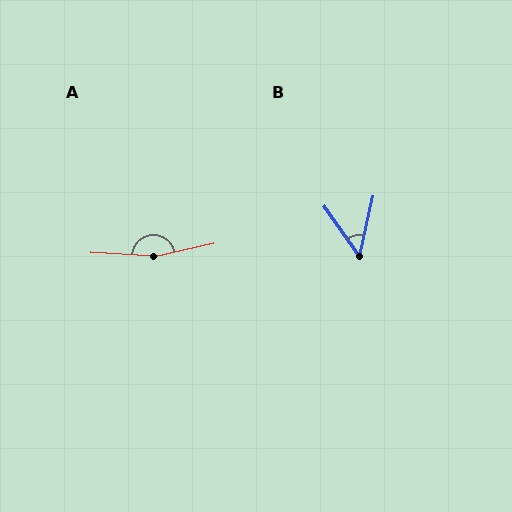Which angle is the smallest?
B, at approximately 47 degrees.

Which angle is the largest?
A, at approximately 164 degrees.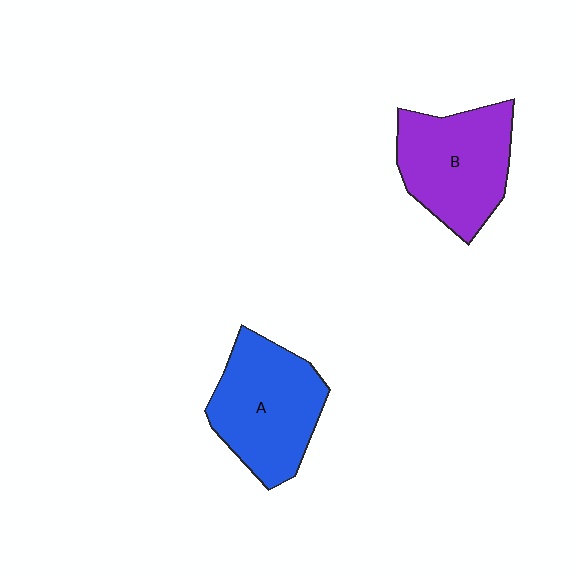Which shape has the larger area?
Shape A (blue).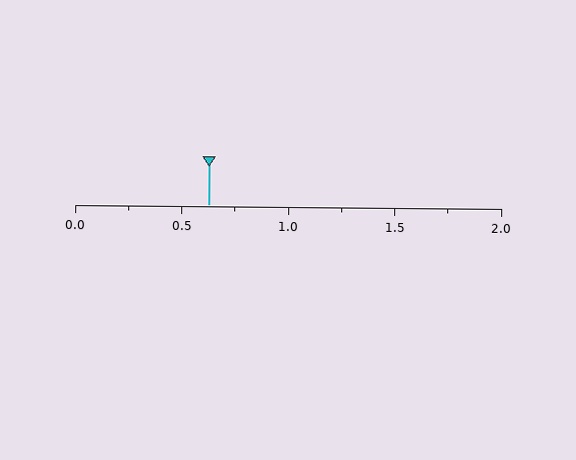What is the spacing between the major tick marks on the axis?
The major ticks are spaced 0.5 apart.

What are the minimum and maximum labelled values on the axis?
The axis runs from 0.0 to 2.0.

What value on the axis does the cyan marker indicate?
The marker indicates approximately 0.62.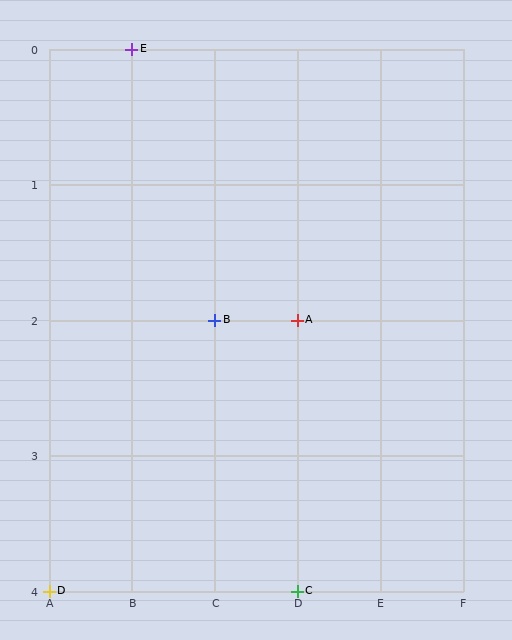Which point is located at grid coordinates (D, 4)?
Point C is at (D, 4).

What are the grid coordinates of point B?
Point B is at grid coordinates (C, 2).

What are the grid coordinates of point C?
Point C is at grid coordinates (D, 4).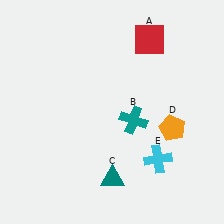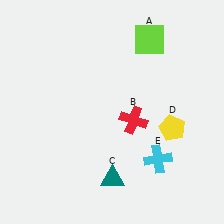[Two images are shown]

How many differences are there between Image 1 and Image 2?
There are 3 differences between the two images.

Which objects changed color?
A changed from red to lime. B changed from teal to red. D changed from orange to yellow.